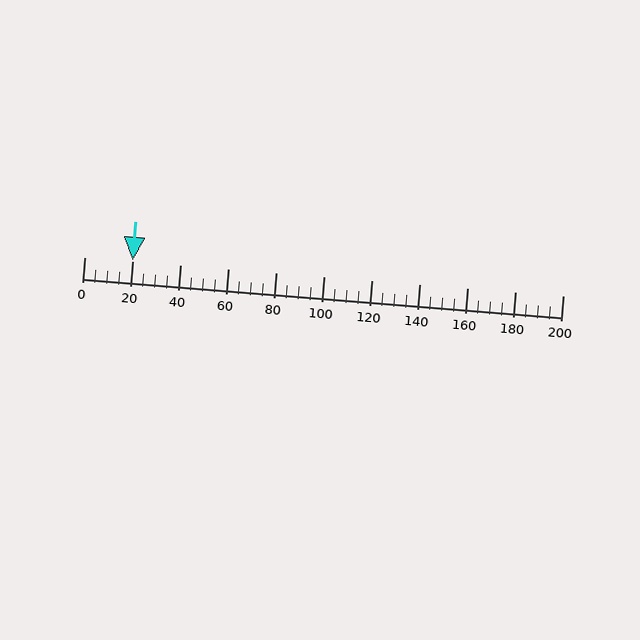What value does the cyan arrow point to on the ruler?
The cyan arrow points to approximately 20.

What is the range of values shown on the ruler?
The ruler shows values from 0 to 200.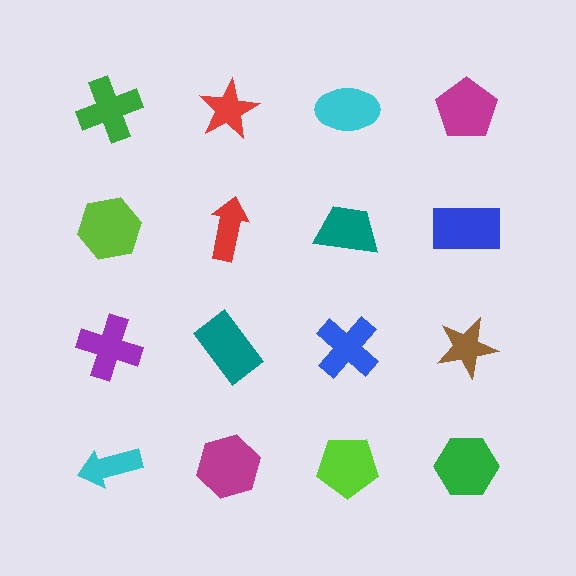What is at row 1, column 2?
A red star.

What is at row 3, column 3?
A blue cross.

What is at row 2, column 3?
A teal trapezoid.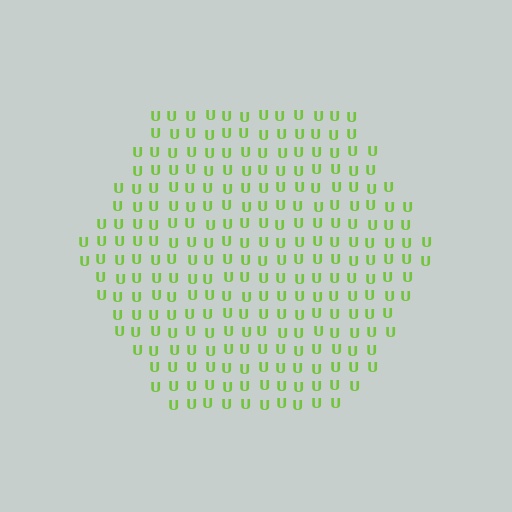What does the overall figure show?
The overall figure shows a hexagon.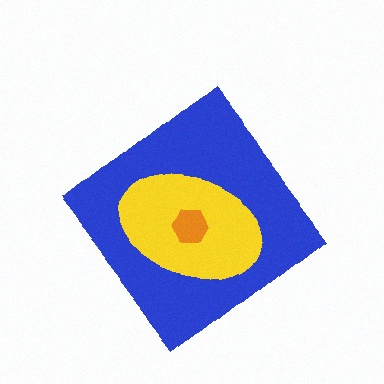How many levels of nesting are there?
3.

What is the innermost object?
The orange hexagon.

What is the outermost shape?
The blue diamond.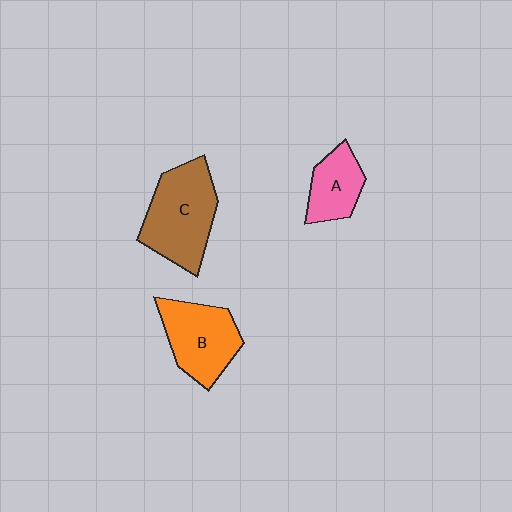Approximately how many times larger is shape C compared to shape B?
Approximately 1.2 times.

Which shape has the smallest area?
Shape A (pink).